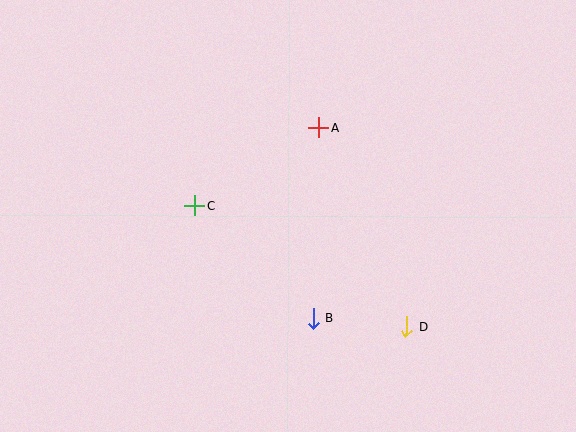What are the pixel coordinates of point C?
Point C is at (195, 205).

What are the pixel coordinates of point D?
Point D is at (406, 326).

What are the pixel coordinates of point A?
Point A is at (319, 128).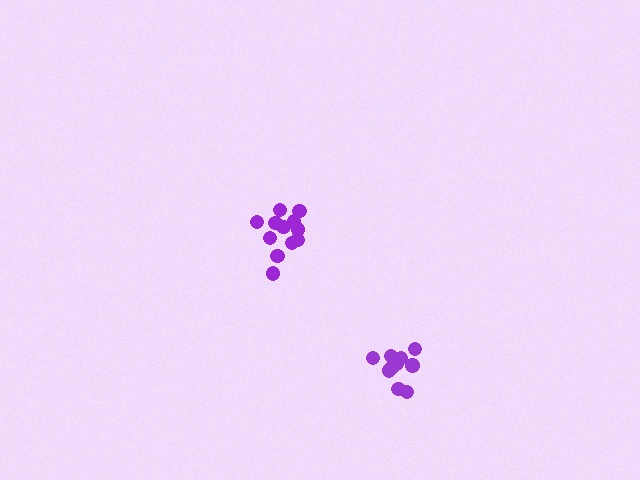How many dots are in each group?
Group 1: 12 dots, Group 2: 10 dots (22 total).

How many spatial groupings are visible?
There are 2 spatial groupings.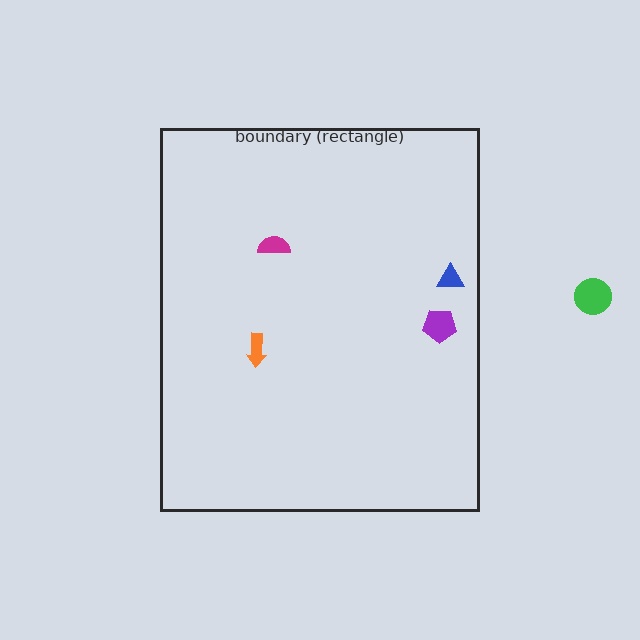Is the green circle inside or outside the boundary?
Outside.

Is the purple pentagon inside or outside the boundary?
Inside.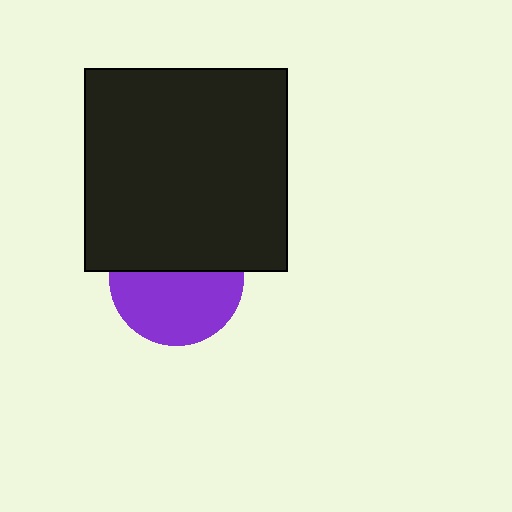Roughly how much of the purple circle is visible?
About half of it is visible (roughly 56%).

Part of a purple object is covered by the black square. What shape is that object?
It is a circle.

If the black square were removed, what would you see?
You would see the complete purple circle.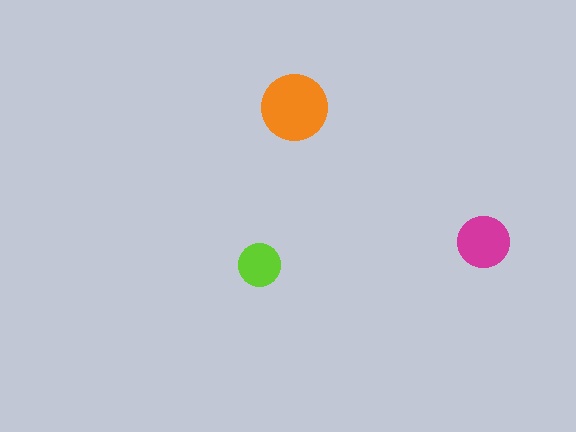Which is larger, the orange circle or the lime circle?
The orange one.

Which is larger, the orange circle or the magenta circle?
The orange one.